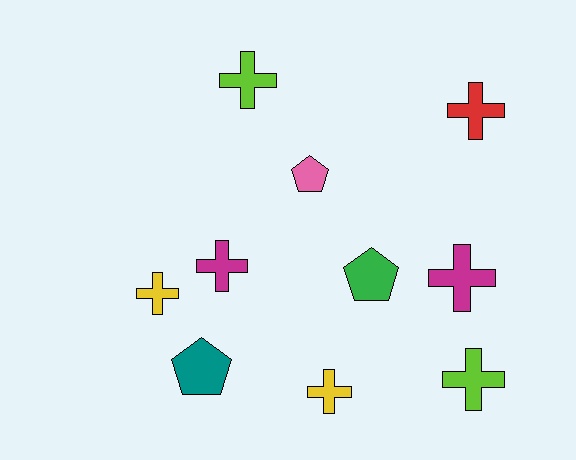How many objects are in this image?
There are 10 objects.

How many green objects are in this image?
There is 1 green object.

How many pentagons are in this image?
There are 3 pentagons.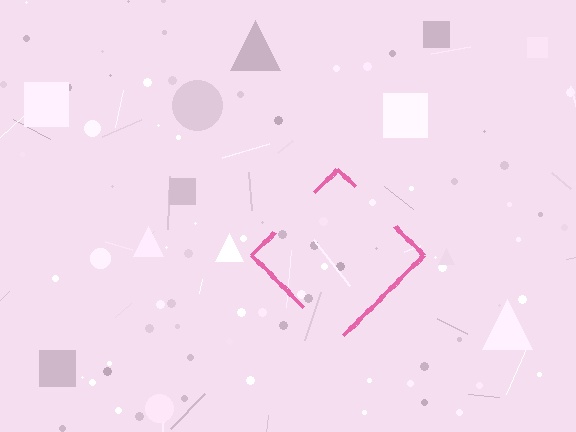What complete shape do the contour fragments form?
The contour fragments form a diamond.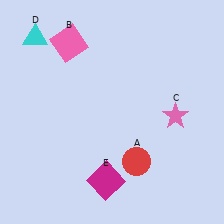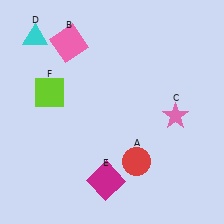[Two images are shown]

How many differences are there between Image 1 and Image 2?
There is 1 difference between the two images.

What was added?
A lime square (F) was added in Image 2.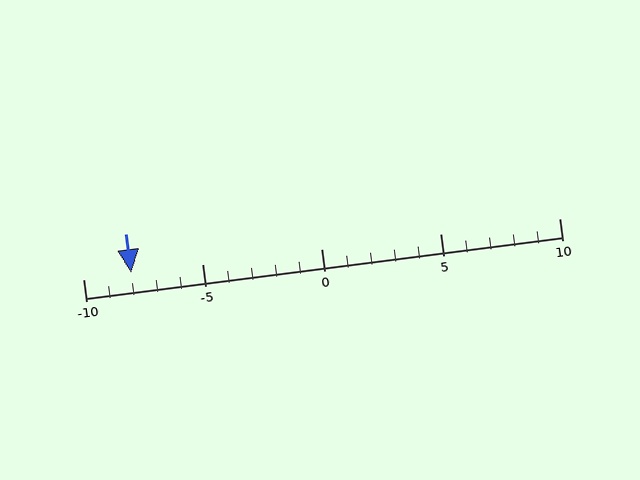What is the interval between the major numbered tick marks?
The major tick marks are spaced 5 units apart.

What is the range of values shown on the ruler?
The ruler shows values from -10 to 10.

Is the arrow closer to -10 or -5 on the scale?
The arrow is closer to -10.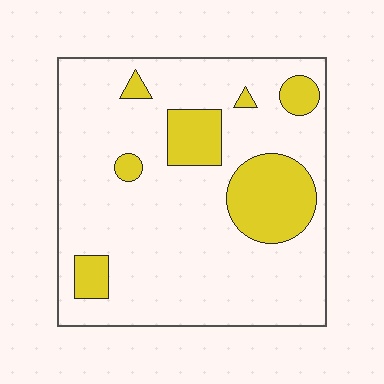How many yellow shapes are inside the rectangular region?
7.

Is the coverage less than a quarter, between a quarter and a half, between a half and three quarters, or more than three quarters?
Less than a quarter.